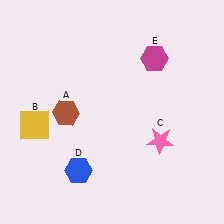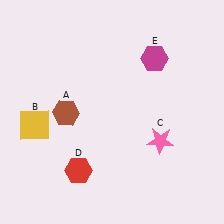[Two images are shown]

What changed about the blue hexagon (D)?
In Image 1, D is blue. In Image 2, it changed to red.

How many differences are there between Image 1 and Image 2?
There is 1 difference between the two images.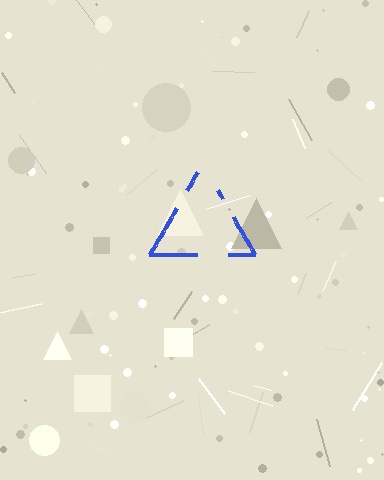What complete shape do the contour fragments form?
The contour fragments form a triangle.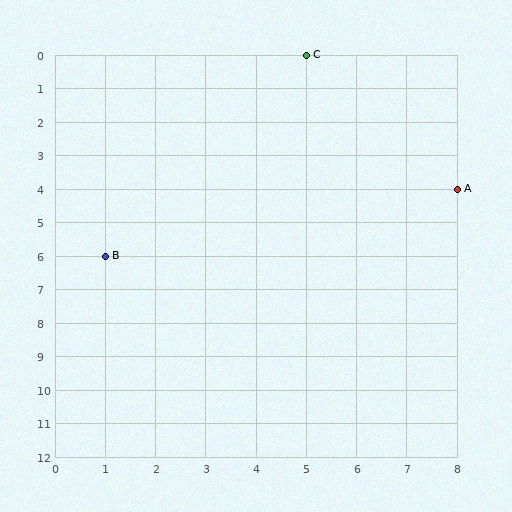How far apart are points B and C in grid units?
Points B and C are 4 columns and 6 rows apart (about 7.2 grid units diagonally).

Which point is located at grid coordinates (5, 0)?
Point C is at (5, 0).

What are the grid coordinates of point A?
Point A is at grid coordinates (8, 4).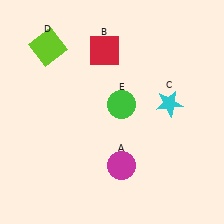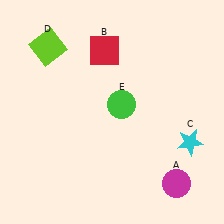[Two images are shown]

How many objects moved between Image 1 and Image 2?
2 objects moved between the two images.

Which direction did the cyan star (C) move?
The cyan star (C) moved down.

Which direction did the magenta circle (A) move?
The magenta circle (A) moved right.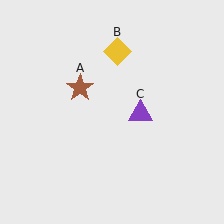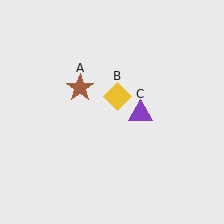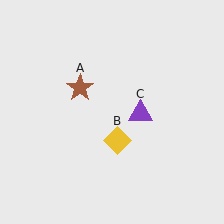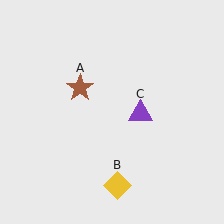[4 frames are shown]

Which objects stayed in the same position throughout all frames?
Brown star (object A) and purple triangle (object C) remained stationary.